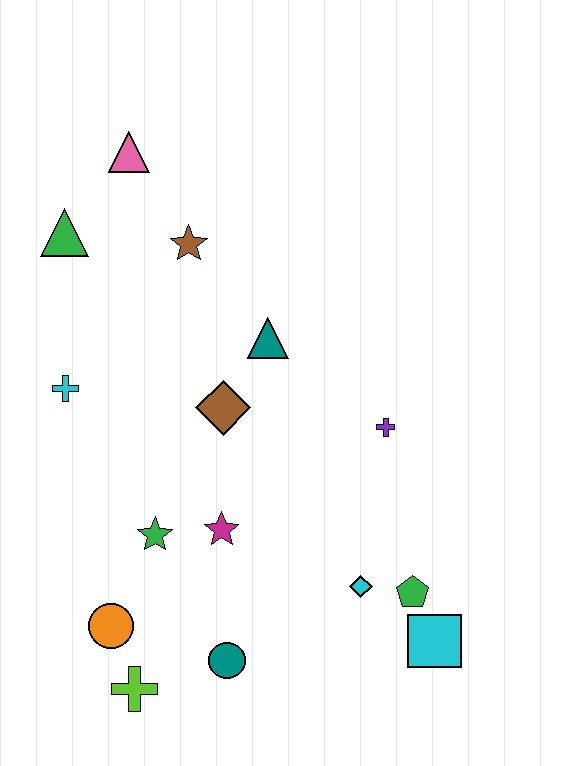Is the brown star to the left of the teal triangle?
Yes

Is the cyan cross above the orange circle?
Yes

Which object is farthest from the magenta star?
The pink triangle is farthest from the magenta star.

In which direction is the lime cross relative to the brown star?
The lime cross is below the brown star.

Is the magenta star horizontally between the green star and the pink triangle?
No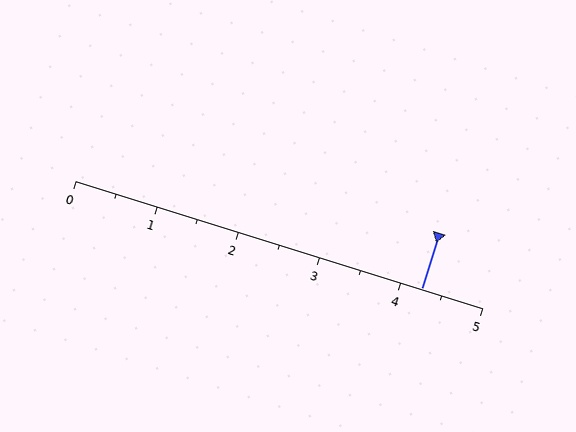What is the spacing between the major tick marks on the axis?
The major ticks are spaced 1 apart.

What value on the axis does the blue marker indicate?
The marker indicates approximately 4.2.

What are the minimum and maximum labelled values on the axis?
The axis runs from 0 to 5.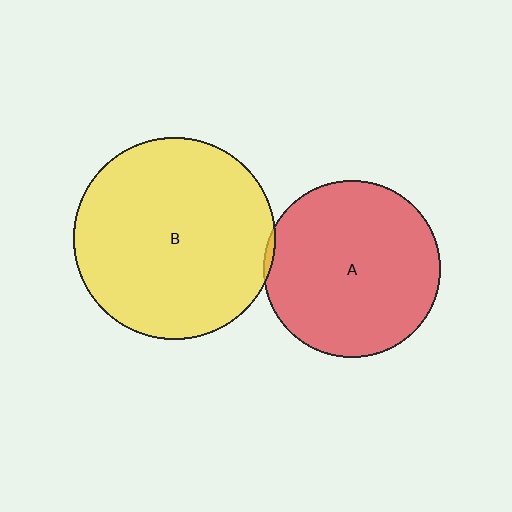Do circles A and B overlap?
Yes.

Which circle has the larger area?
Circle B (yellow).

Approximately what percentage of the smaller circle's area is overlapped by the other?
Approximately 5%.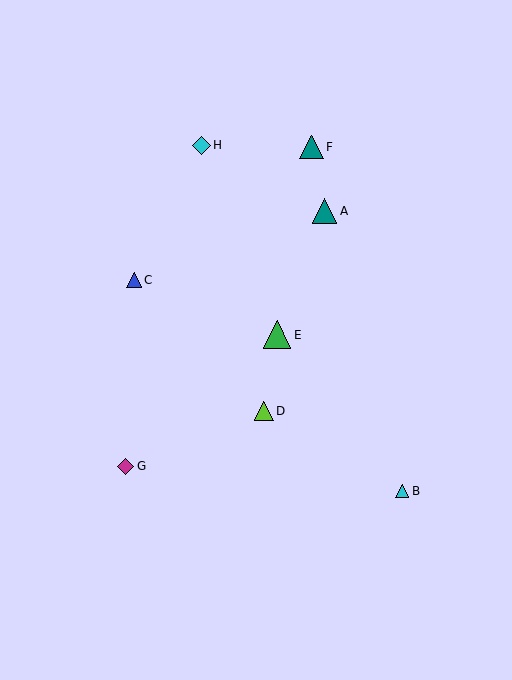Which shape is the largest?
The green triangle (labeled E) is the largest.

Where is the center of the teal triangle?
The center of the teal triangle is at (311, 147).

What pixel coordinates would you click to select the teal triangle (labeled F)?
Click at (311, 147) to select the teal triangle F.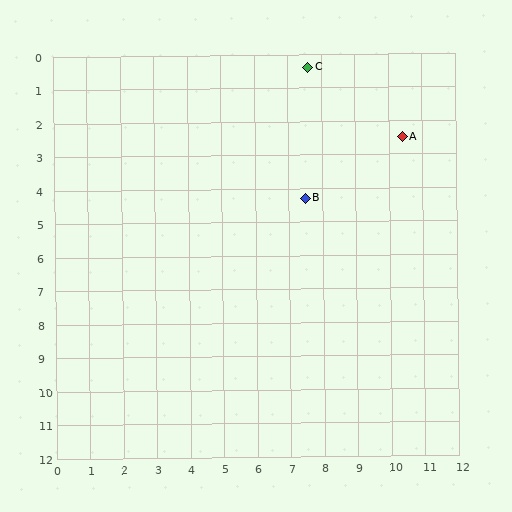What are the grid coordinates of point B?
Point B is at approximately (7.5, 4.3).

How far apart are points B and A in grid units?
Points B and A are about 3.4 grid units apart.